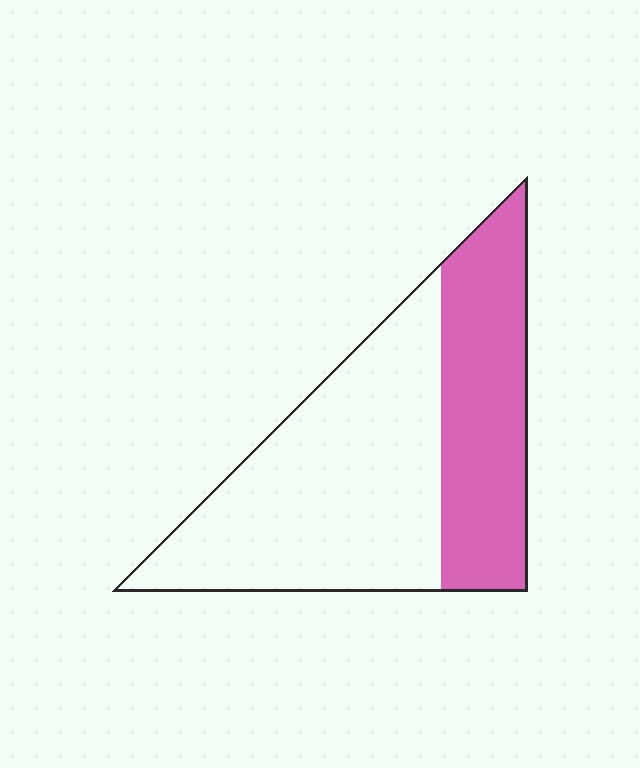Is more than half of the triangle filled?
No.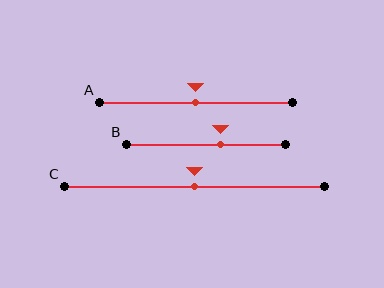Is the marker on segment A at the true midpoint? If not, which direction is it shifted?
Yes, the marker on segment A is at the true midpoint.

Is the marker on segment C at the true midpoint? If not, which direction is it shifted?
Yes, the marker on segment C is at the true midpoint.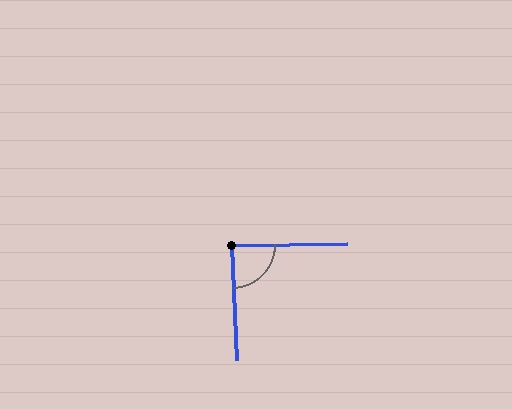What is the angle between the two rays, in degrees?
Approximately 88 degrees.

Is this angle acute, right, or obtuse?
It is approximately a right angle.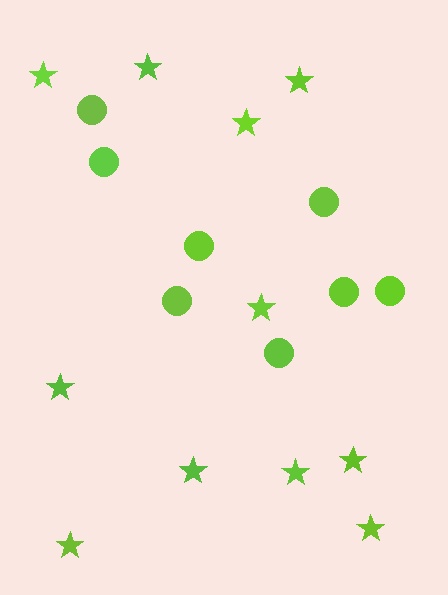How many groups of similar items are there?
There are 2 groups: one group of stars (11) and one group of circles (8).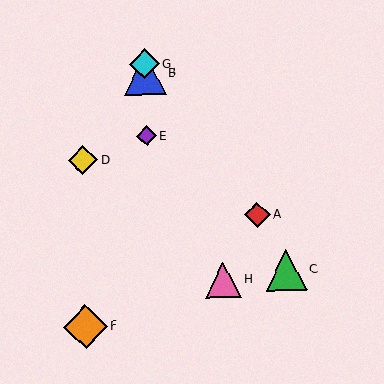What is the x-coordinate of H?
Object H is at x≈223.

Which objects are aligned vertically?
Objects B, E, G are aligned vertically.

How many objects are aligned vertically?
3 objects (B, E, G) are aligned vertically.